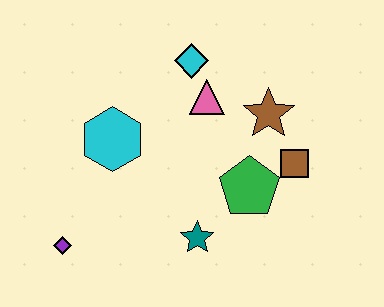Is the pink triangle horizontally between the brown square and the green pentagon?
No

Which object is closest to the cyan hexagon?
The pink triangle is closest to the cyan hexagon.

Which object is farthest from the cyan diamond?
The purple diamond is farthest from the cyan diamond.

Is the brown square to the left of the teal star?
No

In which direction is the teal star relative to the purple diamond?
The teal star is to the right of the purple diamond.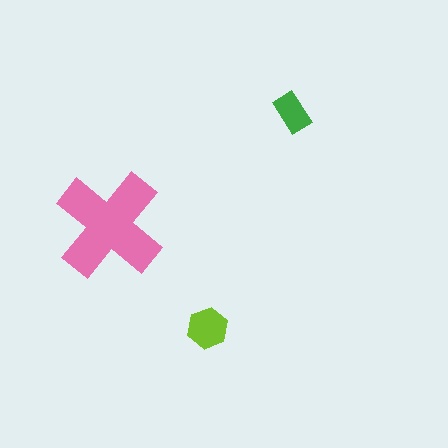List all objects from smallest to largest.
The green rectangle, the lime hexagon, the pink cross.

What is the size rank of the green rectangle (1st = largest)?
3rd.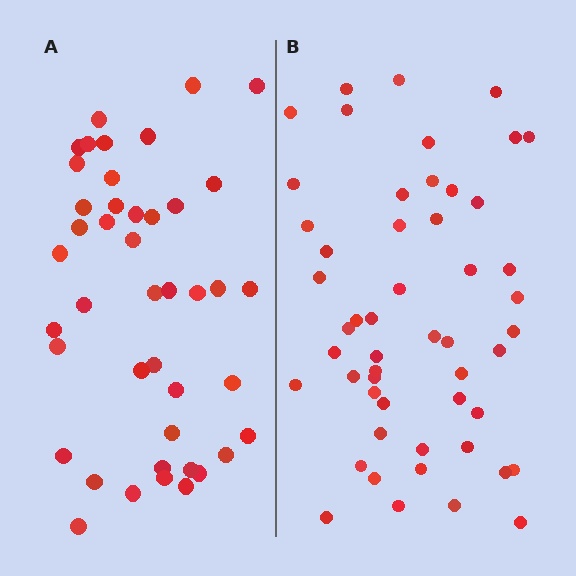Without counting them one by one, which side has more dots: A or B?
Region B (the right region) has more dots.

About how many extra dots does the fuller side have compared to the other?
Region B has roughly 8 or so more dots than region A.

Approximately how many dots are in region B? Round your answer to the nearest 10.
About 50 dots. (The exact count is 52, which rounds to 50.)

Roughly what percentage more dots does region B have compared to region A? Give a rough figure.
About 20% more.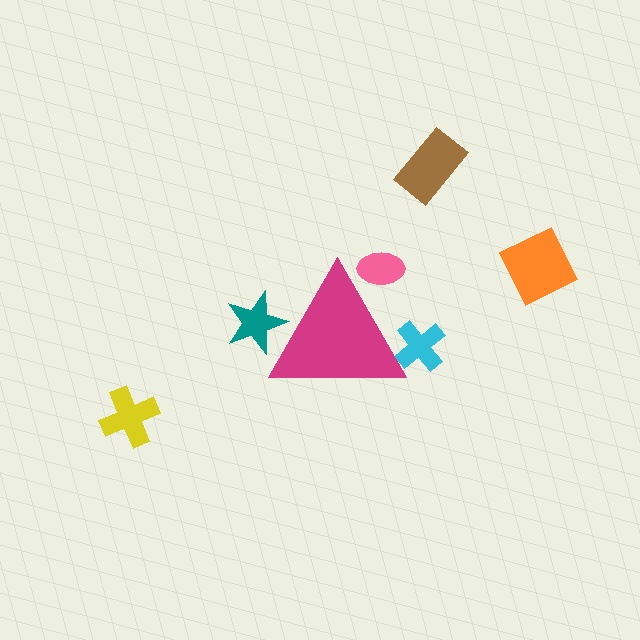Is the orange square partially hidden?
No, the orange square is fully visible.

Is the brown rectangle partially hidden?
No, the brown rectangle is fully visible.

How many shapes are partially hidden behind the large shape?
3 shapes are partially hidden.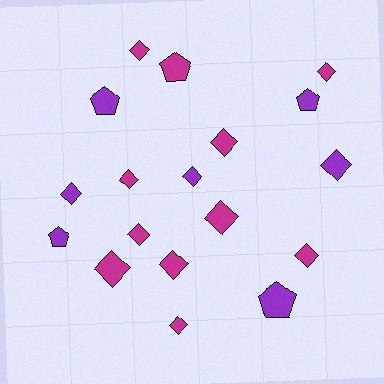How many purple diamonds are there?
There are 3 purple diamonds.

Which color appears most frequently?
Magenta, with 11 objects.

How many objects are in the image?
There are 18 objects.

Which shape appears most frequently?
Diamond, with 13 objects.